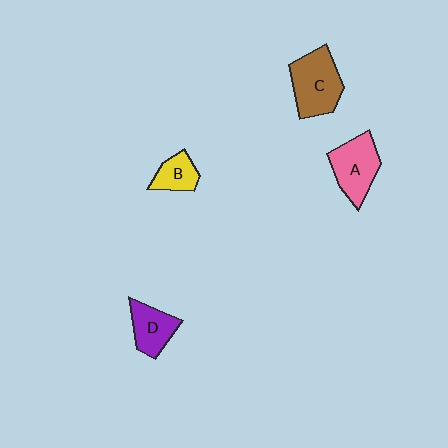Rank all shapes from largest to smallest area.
From largest to smallest: C (brown), A (pink), D (purple), B (yellow).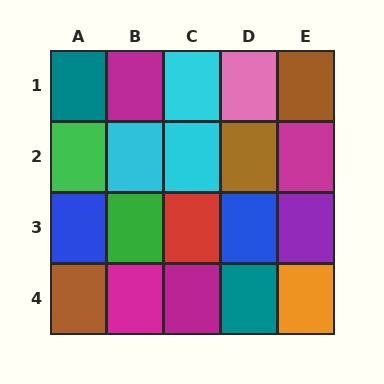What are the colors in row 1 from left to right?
Teal, magenta, cyan, pink, brown.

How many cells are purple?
1 cell is purple.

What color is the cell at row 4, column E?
Orange.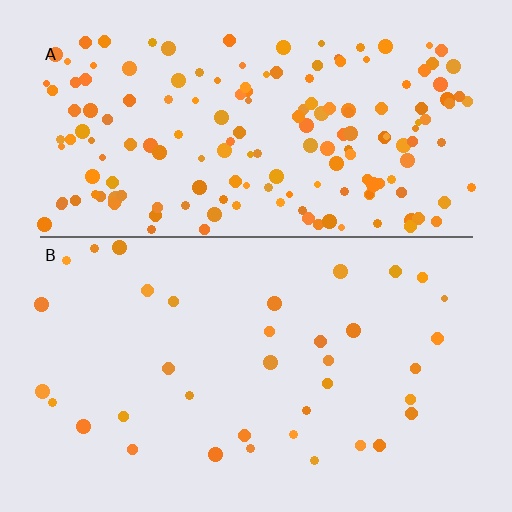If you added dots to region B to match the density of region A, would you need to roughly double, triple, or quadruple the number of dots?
Approximately quadruple.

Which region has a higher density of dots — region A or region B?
A (the top).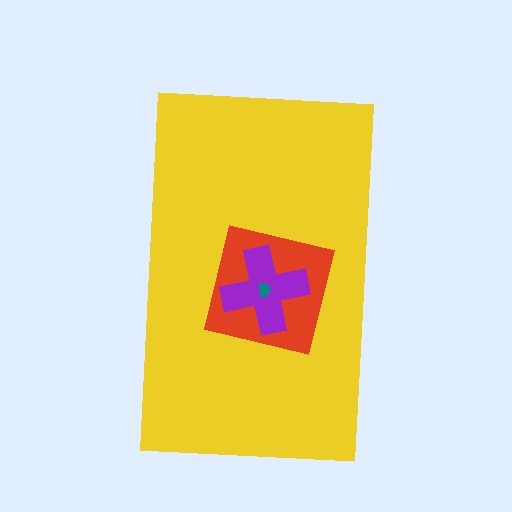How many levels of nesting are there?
4.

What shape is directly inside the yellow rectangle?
The red square.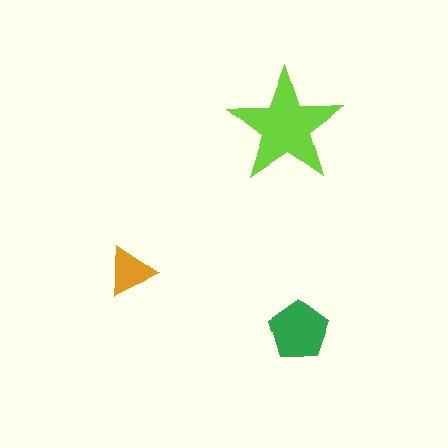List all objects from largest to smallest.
The lime star, the green pentagon, the orange triangle.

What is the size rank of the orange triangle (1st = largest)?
3rd.